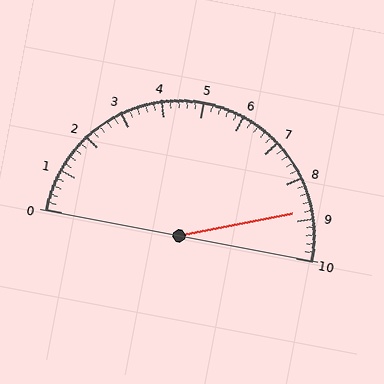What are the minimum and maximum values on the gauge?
The gauge ranges from 0 to 10.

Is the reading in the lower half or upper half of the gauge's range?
The reading is in the upper half of the range (0 to 10).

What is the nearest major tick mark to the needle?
The nearest major tick mark is 9.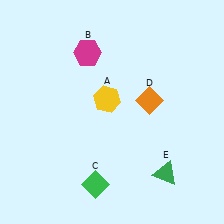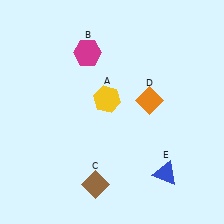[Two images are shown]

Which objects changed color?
C changed from green to brown. E changed from green to blue.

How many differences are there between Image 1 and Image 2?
There are 2 differences between the two images.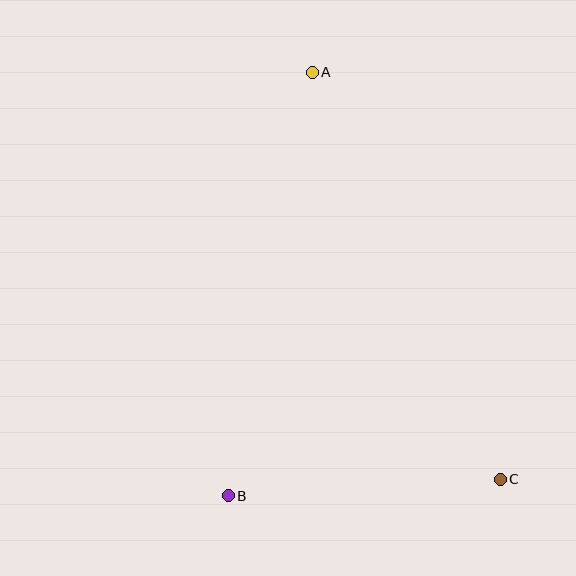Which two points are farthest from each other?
Points A and C are farthest from each other.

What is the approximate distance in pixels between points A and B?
The distance between A and B is approximately 432 pixels.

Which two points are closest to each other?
Points B and C are closest to each other.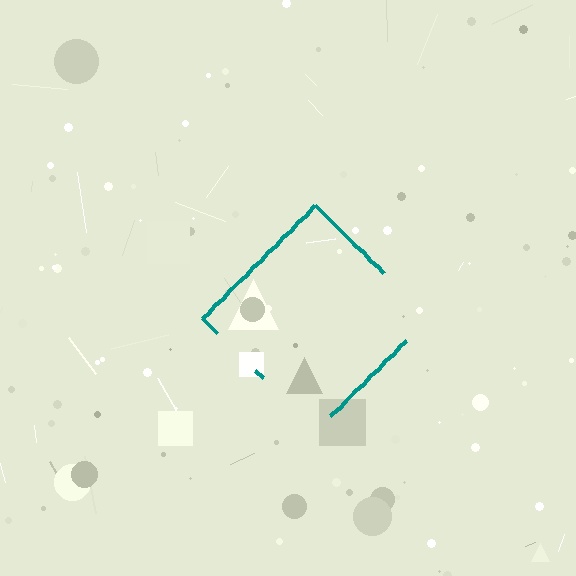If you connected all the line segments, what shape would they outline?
They would outline a diamond.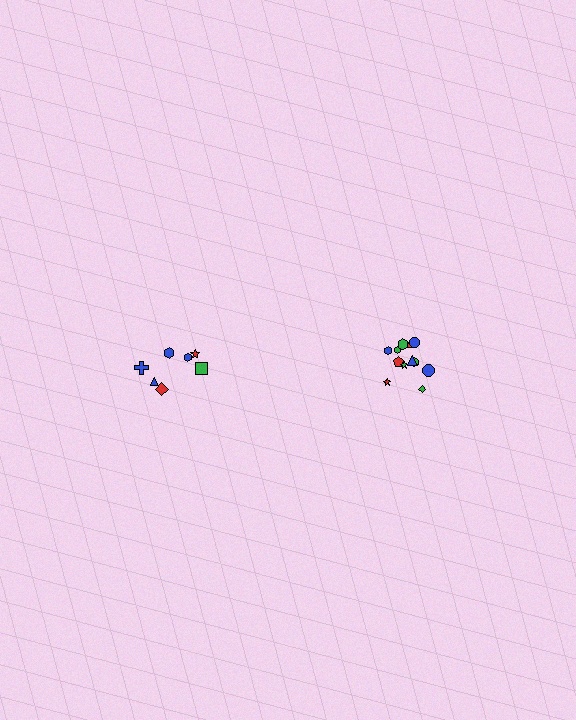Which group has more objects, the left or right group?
The right group.